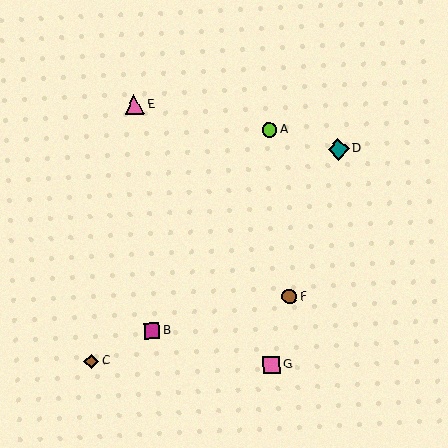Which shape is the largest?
The teal diamond (labeled D) is the largest.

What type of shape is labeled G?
Shape G is a pink square.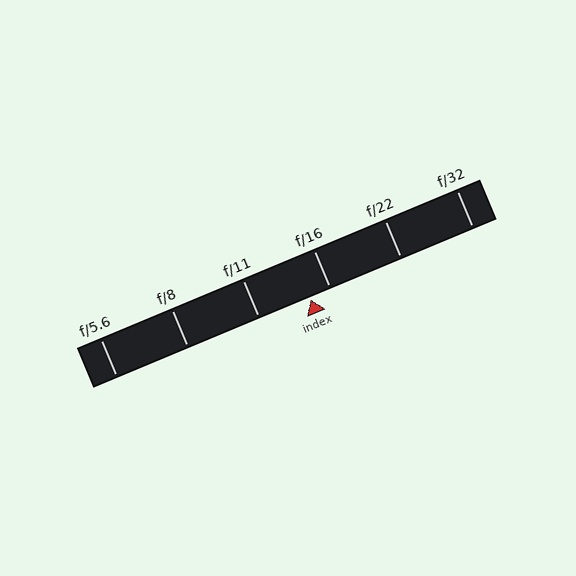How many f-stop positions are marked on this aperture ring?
There are 6 f-stop positions marked.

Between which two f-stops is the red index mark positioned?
The index mark is between f/11 and f/16.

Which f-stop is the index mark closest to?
The index mark is closest to f/16.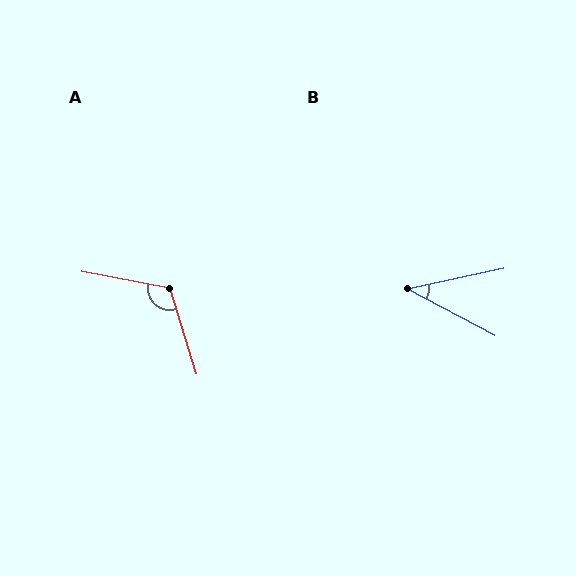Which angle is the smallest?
B, at approximately 40 degrees.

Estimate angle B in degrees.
Approximately 40 degrees.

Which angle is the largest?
A, at approximately 117 degrees.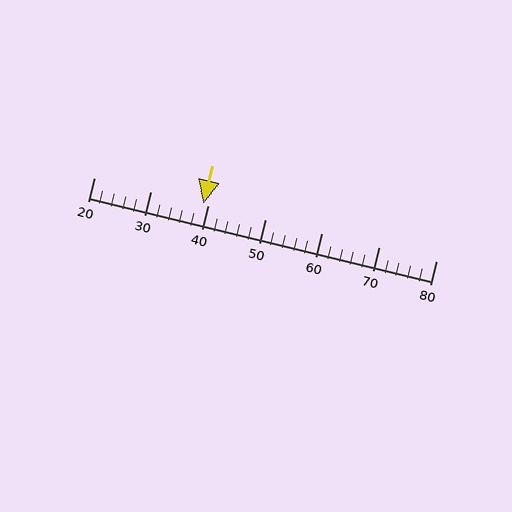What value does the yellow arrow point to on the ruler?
The yellow arrow points to approximately 39.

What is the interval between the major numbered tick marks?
The major tick marks are spaced 10 units apart.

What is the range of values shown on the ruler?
The ruler shows values from 20 to 80.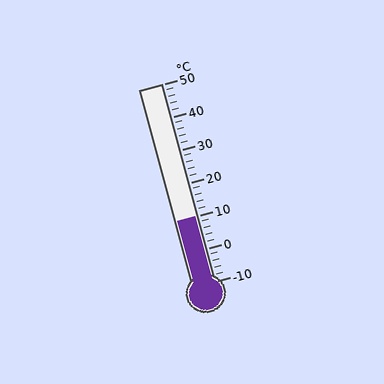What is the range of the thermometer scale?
The thermometer scale ranges from -10°C to 50°C.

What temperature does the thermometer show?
The thermometer shows approximately 10°C.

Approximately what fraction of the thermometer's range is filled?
The thermometer is filled to approximately 35% of its range.